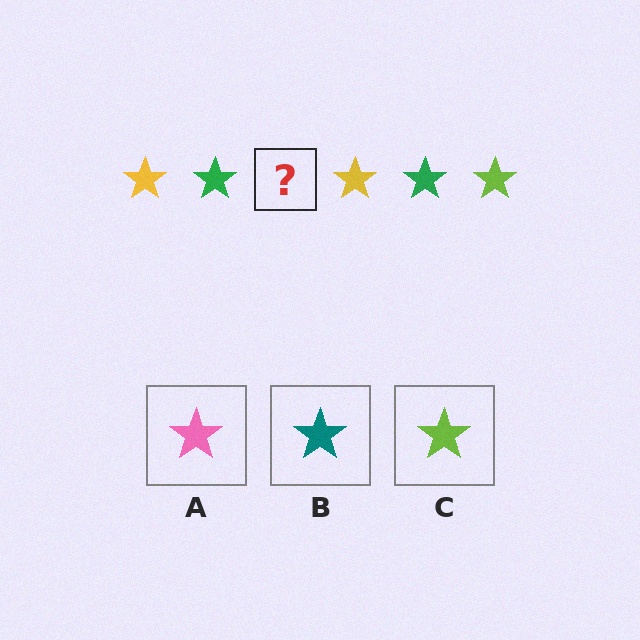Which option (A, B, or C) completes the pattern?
C.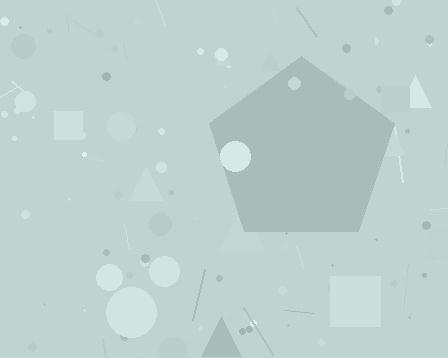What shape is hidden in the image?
A pentagon is hidden in the image.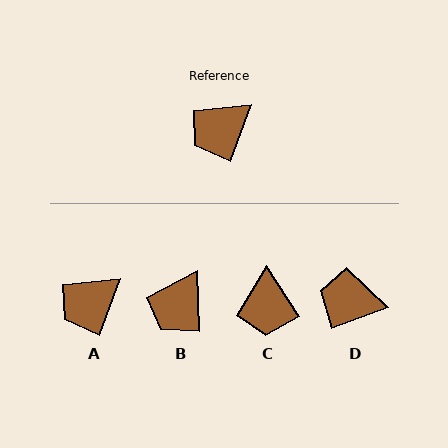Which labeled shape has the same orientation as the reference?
A.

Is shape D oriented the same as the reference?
No, it is off by about 50 degrees.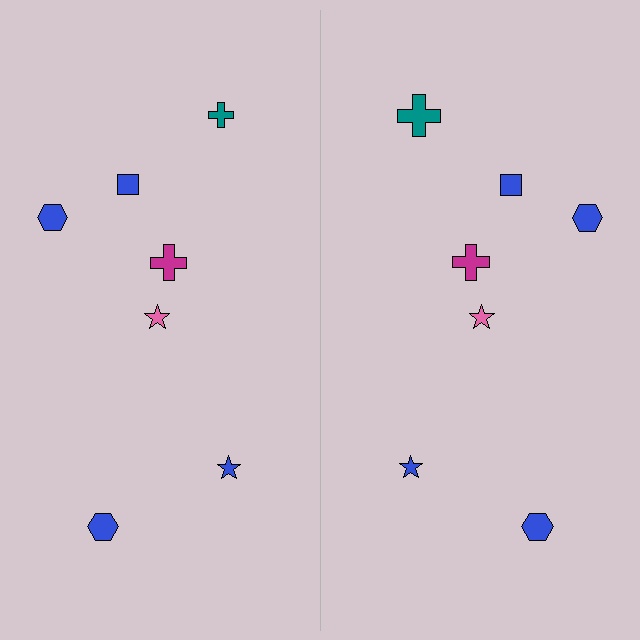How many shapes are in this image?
There are 14 shapes in this image.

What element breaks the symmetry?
The teal cross on the right side has a different size than its mirror counterpart.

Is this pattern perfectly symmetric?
No, the pattern is not perfectly symmetric. The teal cross on the right side has a different size than its mirror counterpart.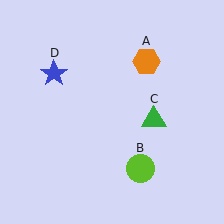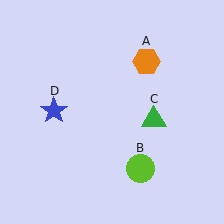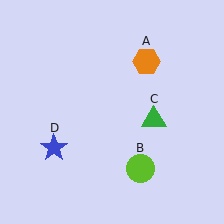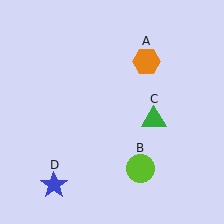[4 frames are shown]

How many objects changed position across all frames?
1 object changed position: blue star (object D).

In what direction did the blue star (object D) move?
The blue star (object D) moved down.